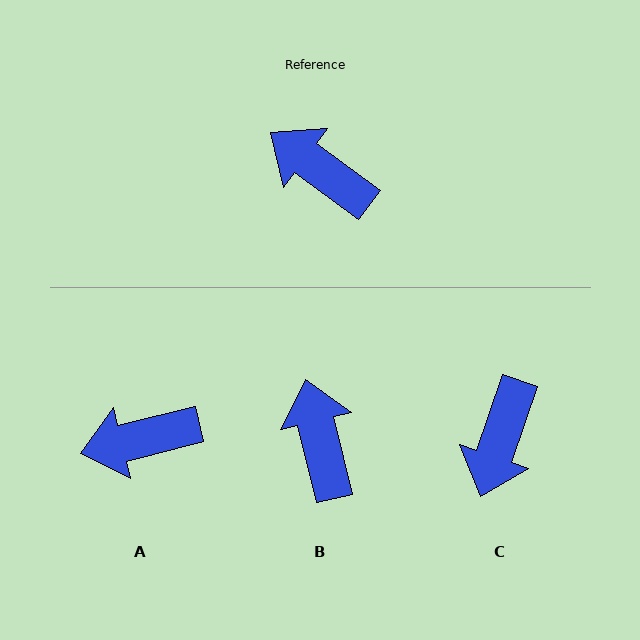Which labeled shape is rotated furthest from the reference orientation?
C, about 107 degrees away.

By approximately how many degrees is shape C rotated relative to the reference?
Approximately 107 degrees counter-clockwise.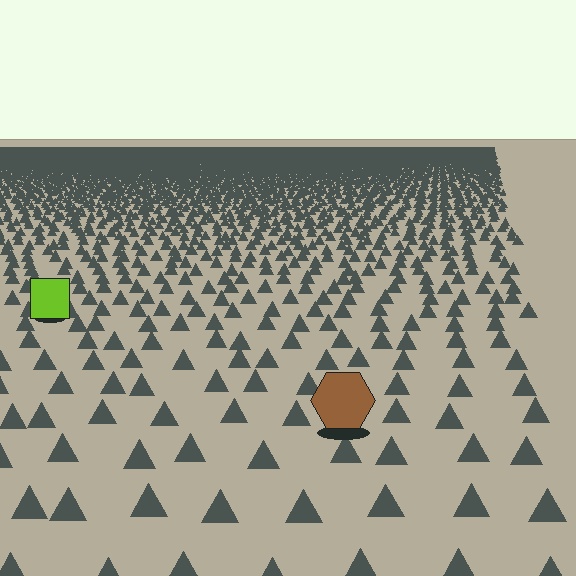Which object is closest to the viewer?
The brown hexagon is closest. The texture marks near it are larger and more spread out.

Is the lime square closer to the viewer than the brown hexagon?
No. The brown hexagon is closer — you can tell from the texture gradient: the ground texture is coarser near it.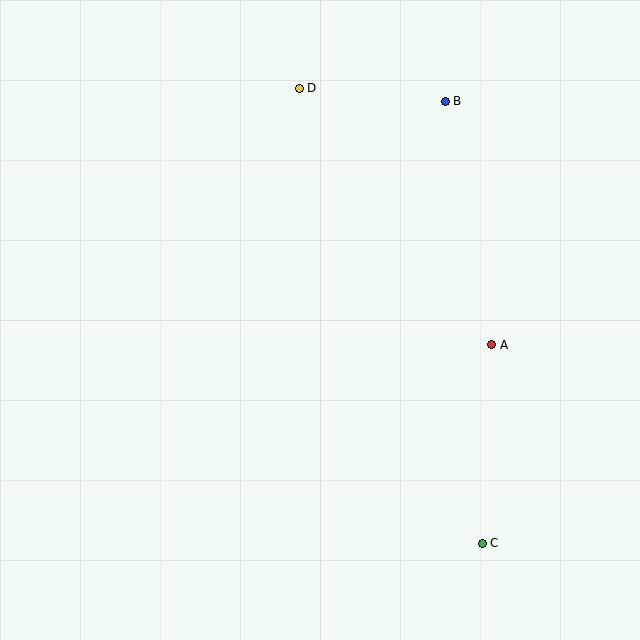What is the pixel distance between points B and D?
The distance between B and D is 146 pixels.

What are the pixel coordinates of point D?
Point D is at (299, 89).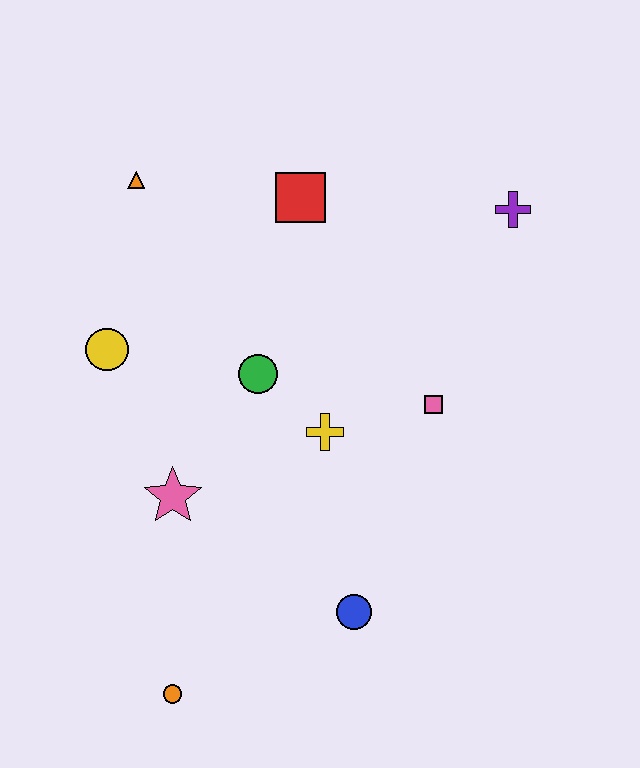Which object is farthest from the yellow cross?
The orange triangle is farthest from the yellow cross.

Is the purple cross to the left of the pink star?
No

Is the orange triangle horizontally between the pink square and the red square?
No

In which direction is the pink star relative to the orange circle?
The pink star is above the orange circle.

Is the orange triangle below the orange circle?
No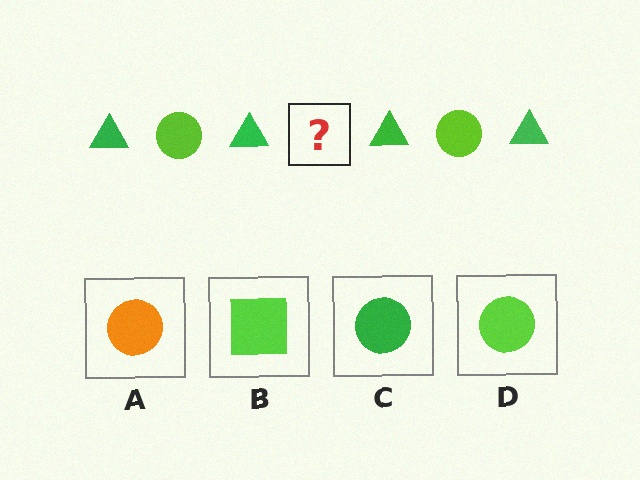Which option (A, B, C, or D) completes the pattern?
D.